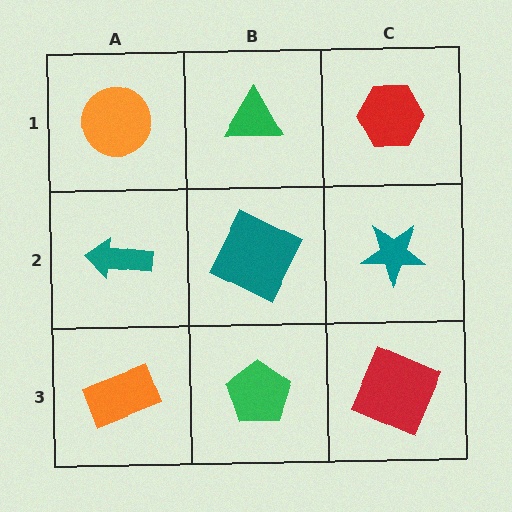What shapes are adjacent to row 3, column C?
A teal star (row 2, column C), a green pentagon (row 3, column B).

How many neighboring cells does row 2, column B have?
4.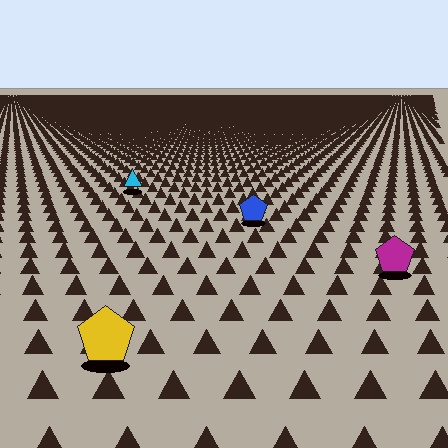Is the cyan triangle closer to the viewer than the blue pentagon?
No. The blue pentagon is closer — you can tell from the texture gradient: the ground texture is coarser near it.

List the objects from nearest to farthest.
From nearest to farthest: the yellow pentagon, the magenta pentagon, the blue pentagon, the cyan triangle.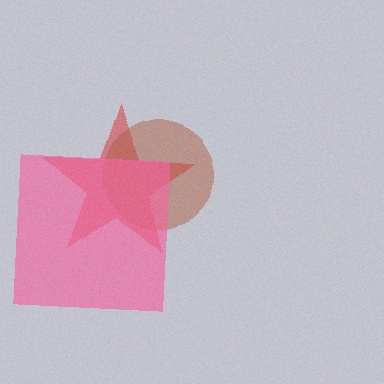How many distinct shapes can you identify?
There are 3 distinct shapes: a red star, a brown circle, a pink square.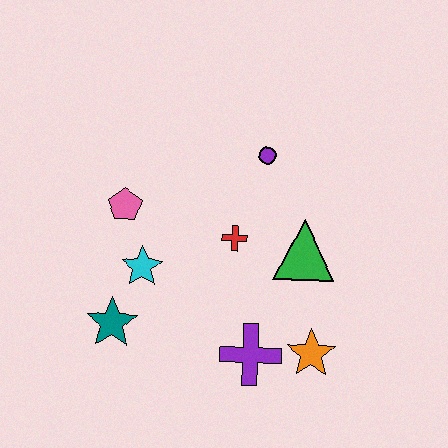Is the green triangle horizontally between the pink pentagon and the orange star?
Yes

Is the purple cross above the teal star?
No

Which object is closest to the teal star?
The cyan star is closest to the teal star.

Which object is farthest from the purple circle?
The teal star is farthest from the purple circle.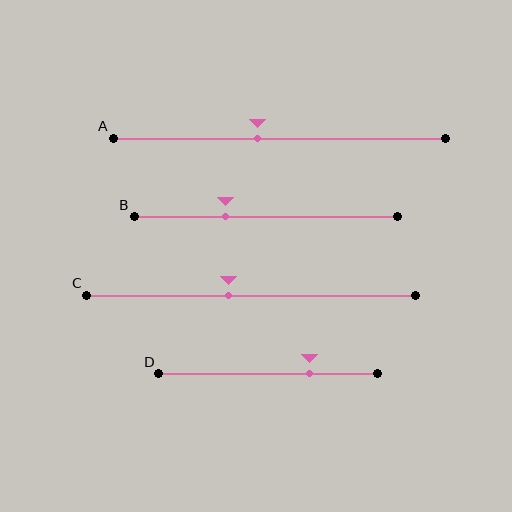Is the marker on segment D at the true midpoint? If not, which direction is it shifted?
No, the marker on segment D is shifted to the right by about 19% of the segment length.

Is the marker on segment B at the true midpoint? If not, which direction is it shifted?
No, the marker on segment B is shifted to the left by about 15% of the segment length.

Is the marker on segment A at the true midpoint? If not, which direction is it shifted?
No, the marker on segment A is shifted to the left by about 7% of the segment length.